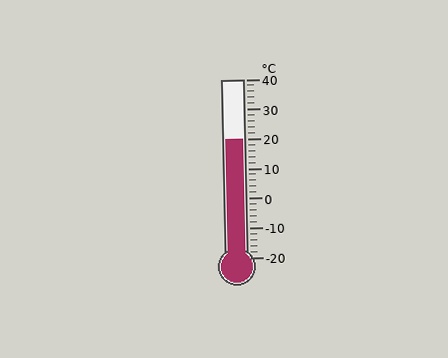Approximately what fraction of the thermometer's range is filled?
The thermometer is filled to approximately 65% of its range.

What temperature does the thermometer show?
The thermometer shows approximately 20°C.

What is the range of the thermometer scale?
The thermometer scale ranges from -20°C to 40°C.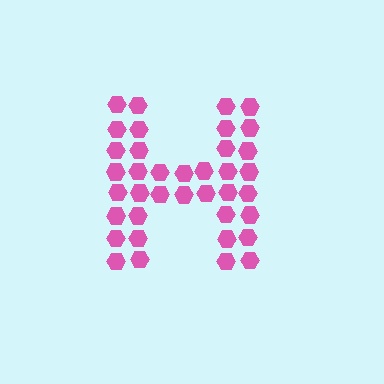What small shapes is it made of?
It is made of small hexagons.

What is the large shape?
The large shape is the letter H.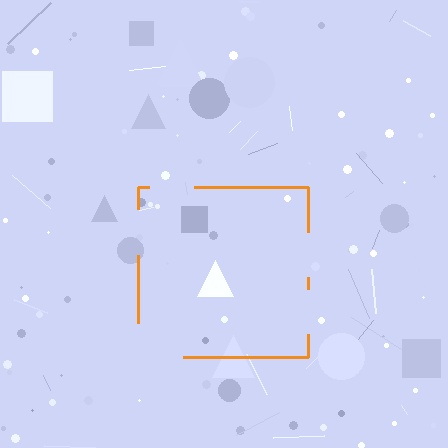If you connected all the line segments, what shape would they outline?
They would outline a square.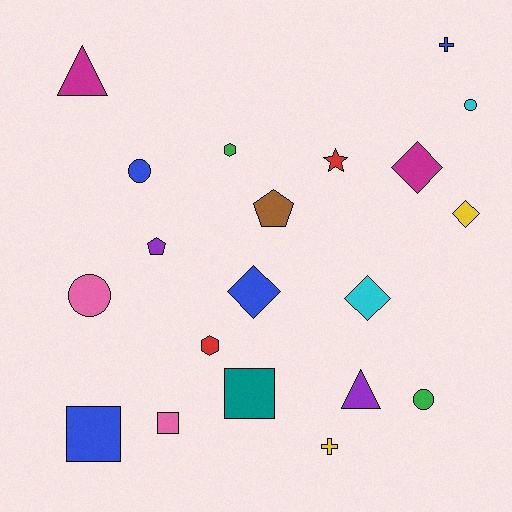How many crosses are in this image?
There are 2 crosses.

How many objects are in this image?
There are 20 objects.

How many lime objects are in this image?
There are no lime objects.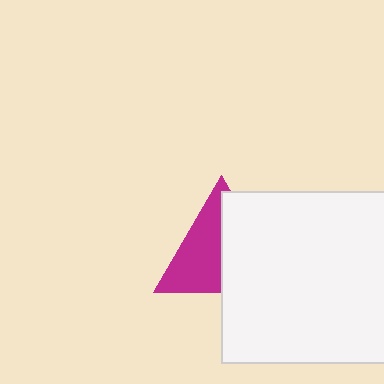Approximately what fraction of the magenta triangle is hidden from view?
Roughly 49% of the magenta triangle is hidden behind the white rectangle.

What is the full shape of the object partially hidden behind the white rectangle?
The partially hidden object is a magenta triangle.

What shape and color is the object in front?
The object in front is a white rectangle.